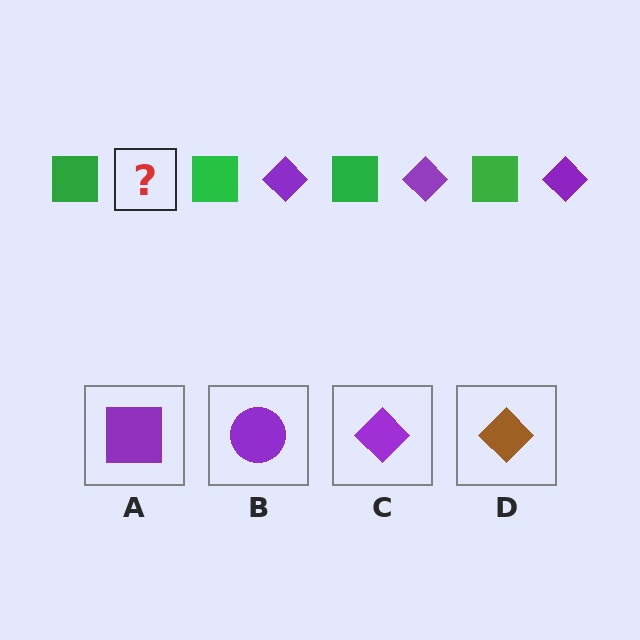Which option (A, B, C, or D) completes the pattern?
C.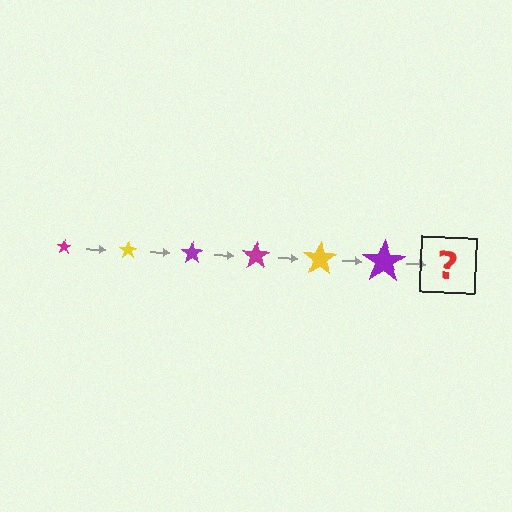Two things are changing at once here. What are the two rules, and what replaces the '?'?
The two rules are that the star grows larger each step and the color cycles through magenta, yellow, and purple. The '?' should be a magenta star, larger than the previous one.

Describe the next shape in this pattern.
It should be a magenta star, larger than the previous one.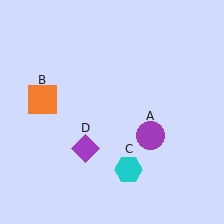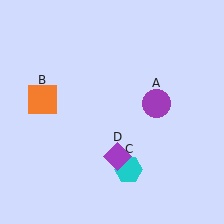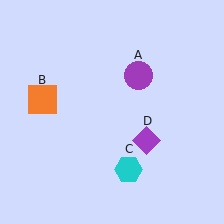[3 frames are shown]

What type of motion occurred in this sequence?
The purple circle (object A), purple diamond (object D) rotated counterclockwise around the center of the scene.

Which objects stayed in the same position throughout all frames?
Orange square (object B) and cyan hexagon (object C) remained stationary.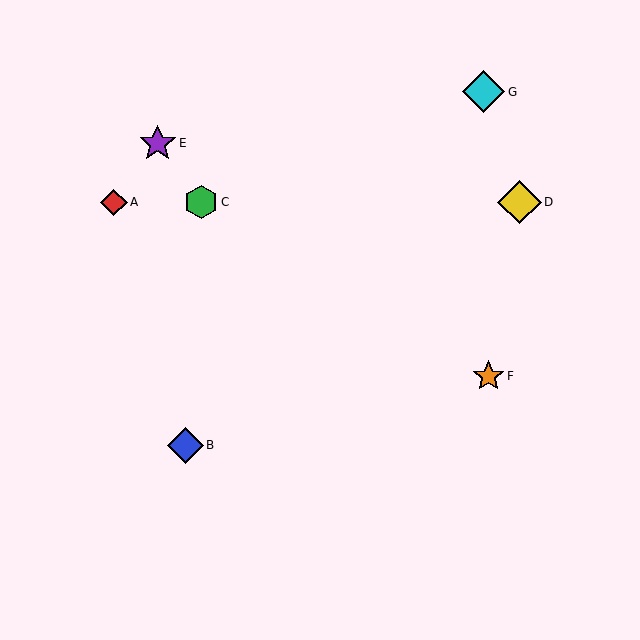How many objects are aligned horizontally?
3 objects (A, C, D) are aligned horizontally.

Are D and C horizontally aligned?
Yes, both are at y≈202.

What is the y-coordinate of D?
Object D is at y≈202.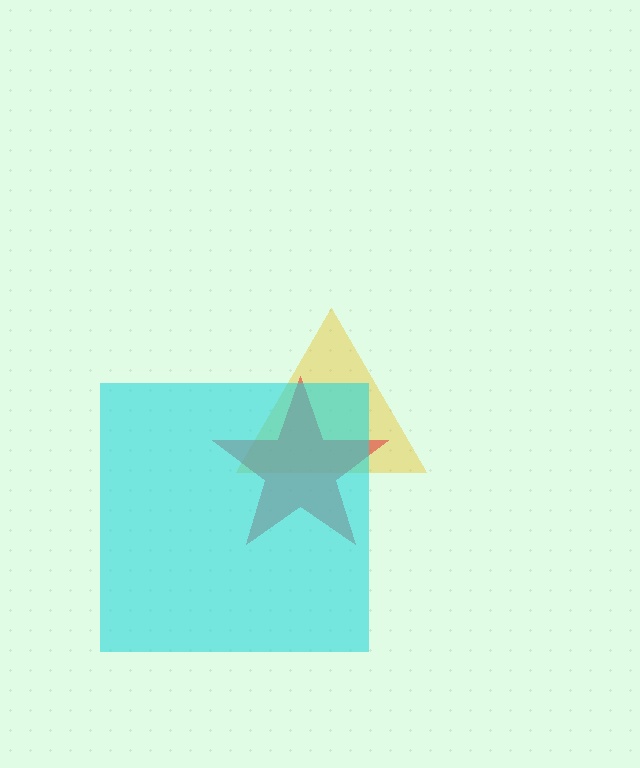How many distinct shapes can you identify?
There are 3 distinct shapes: a yellow triangle, a red star, a cyan square.